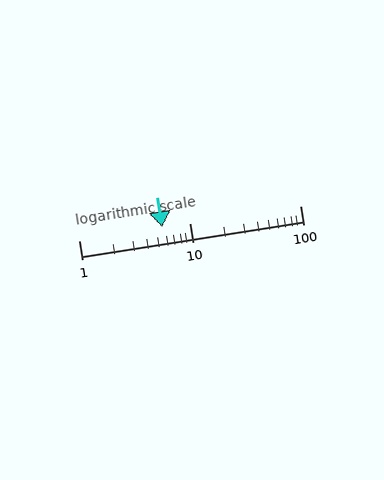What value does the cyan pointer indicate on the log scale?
The pointer indicates approximately 5.7.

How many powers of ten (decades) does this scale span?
The scale spans 2 decades, from 1 to 100.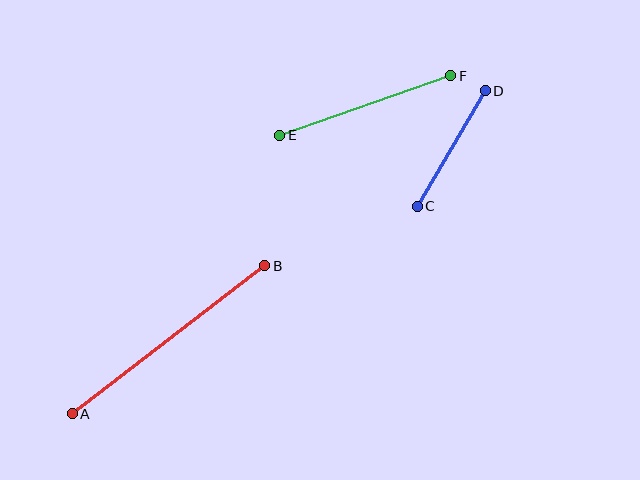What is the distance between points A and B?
The distance is approximately 243 pixels.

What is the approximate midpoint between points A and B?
The midpoint is at approximately (169, 340) pixels.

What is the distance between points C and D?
The distance is approximately 134 pixels.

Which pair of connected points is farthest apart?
Points A and B are farthest apart.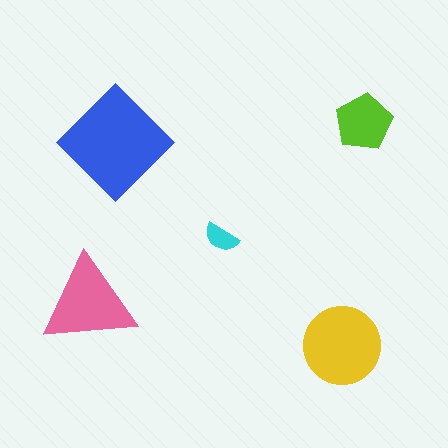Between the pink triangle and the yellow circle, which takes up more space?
The yellow circle.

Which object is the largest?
The blue diamond.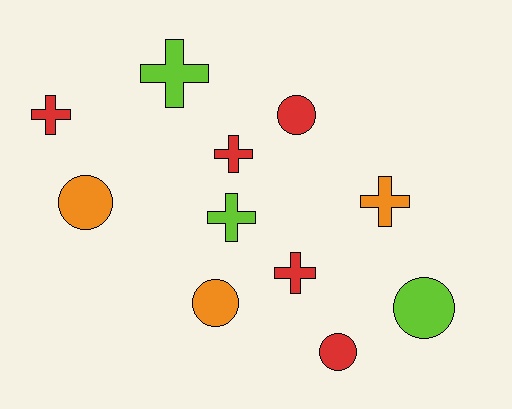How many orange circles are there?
There are 2 orange circles.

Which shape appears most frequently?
Cross, with 6 objects.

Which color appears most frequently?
Red, with 5 objects.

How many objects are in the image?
There are 11 objects.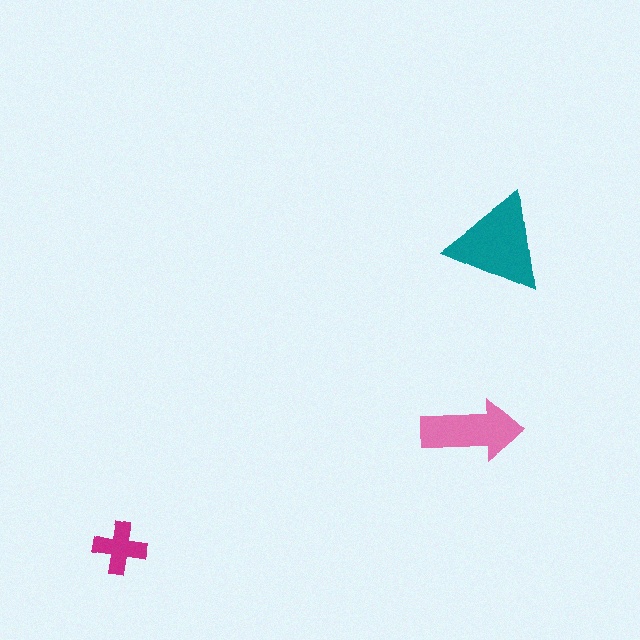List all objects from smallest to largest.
The magenta cross, the pink arrow, the teal triangle.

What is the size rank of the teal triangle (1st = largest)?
1st.